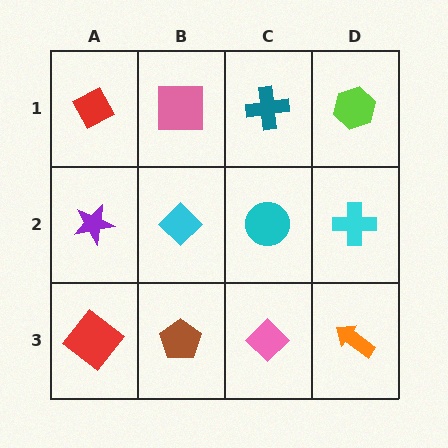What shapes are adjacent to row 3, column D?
A cyan cross (row 2, column D), a pink diamond (row 3, column C).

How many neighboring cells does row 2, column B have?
4.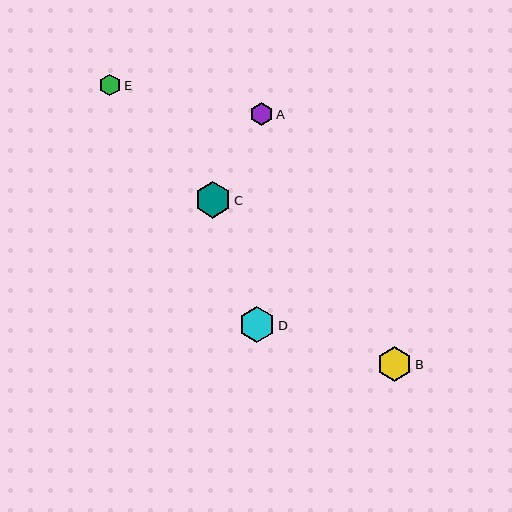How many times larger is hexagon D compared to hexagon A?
Hexagon D is approximately 1.6 times the size of hexagon A.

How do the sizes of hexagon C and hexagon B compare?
Hexagon C and hexagon B are approximately the same size.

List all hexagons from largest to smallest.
From largest to smallest: C, D, B, A, E.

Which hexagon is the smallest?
Hexagon E is the smallest with a size of approximately 21 pixels.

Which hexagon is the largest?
Hexagon C is the largest with a size of approximately 37 pixels.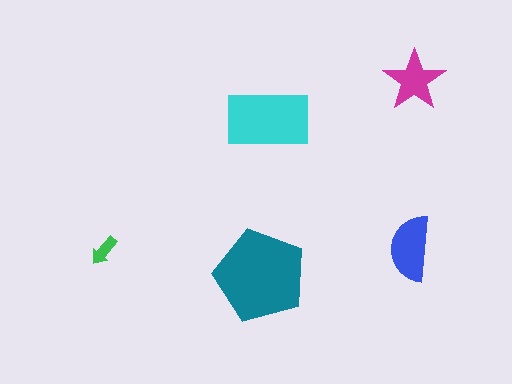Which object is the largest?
The teal pentagon.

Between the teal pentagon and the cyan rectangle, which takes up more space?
The teal pentagon.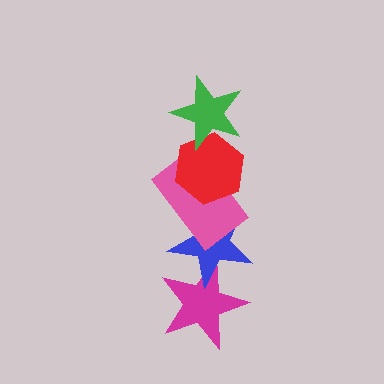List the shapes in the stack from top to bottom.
From top to bottom: the green star, the red hexagon, the pink rectangle, the blue star, the magenta star.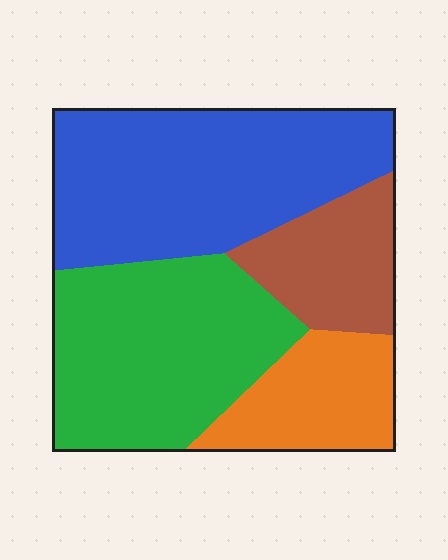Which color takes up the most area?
Blue, at roughly 35%.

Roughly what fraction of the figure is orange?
Orange takes up about one sixth (1/6) of the figure.